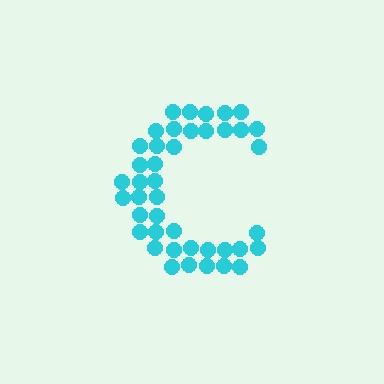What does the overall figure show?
The overall figure shows the letter C.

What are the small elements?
The small elements are circles.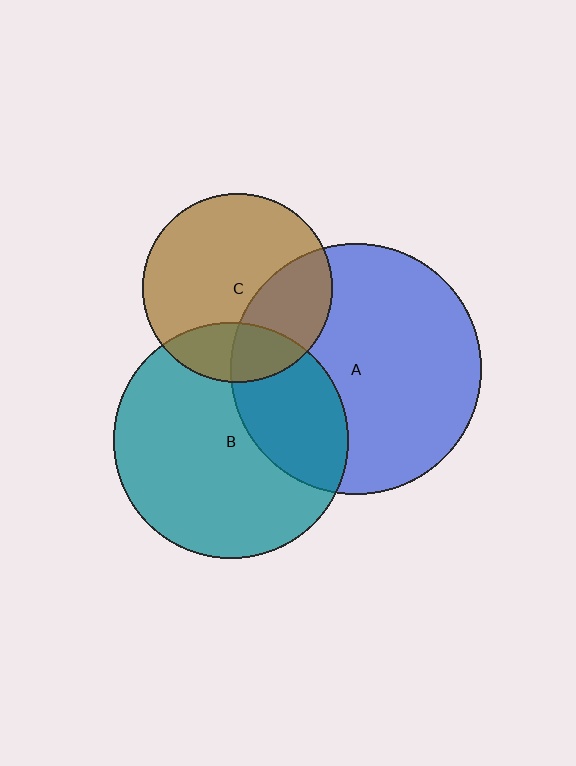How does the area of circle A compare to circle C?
Approximately 1.8 times.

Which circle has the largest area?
Circle A (blue).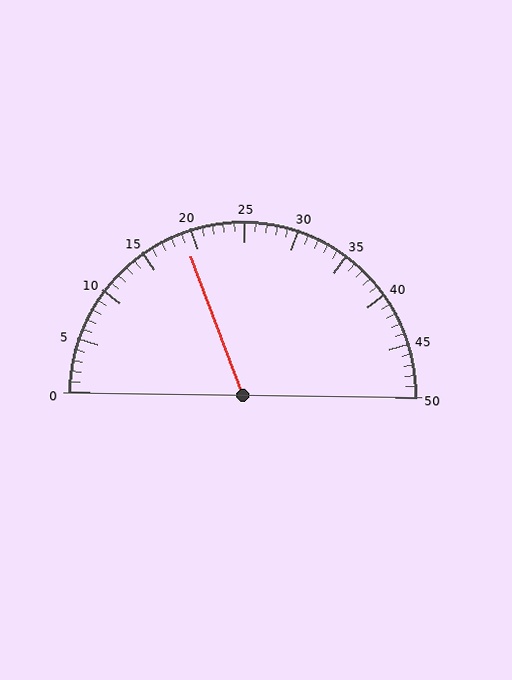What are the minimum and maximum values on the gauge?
The gauge ranges from 0 to 50.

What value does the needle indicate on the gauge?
The needle indicates approximately 19.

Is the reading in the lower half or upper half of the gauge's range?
The reading is in the lower half of the range (0 to 50).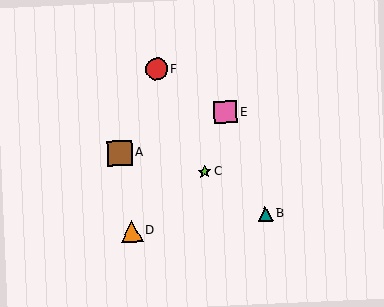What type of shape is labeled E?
Shape E is a pink square.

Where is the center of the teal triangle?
The center of the teal triangle is at (266, 214).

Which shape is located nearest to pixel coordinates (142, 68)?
The red circle (labeled F) at (157, 69) is nearest to that location.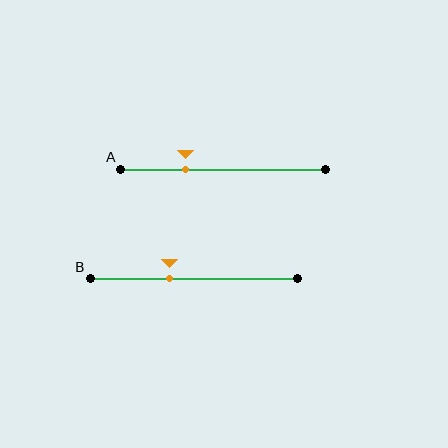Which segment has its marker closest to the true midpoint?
Segment B has its marker closest to the true midpoint.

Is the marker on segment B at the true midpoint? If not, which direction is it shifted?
No, the marker on segment B is shifted to the left by about 12% of the segment length.